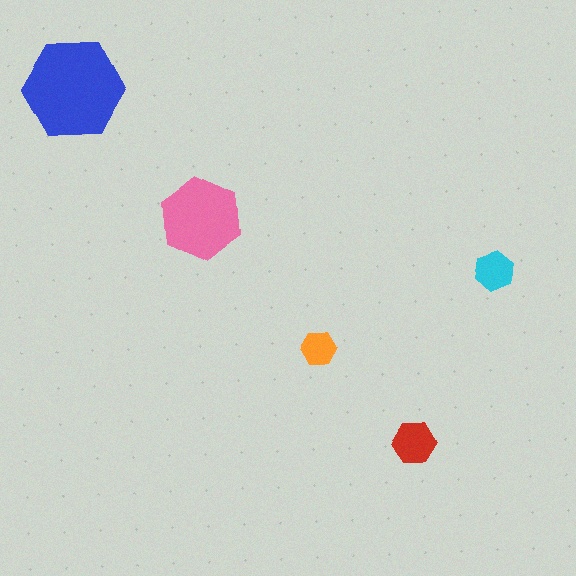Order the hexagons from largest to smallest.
the blue one, the pink one, the red one, the cyan one, the orange one.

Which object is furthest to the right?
The cyan hexagon is rightmost.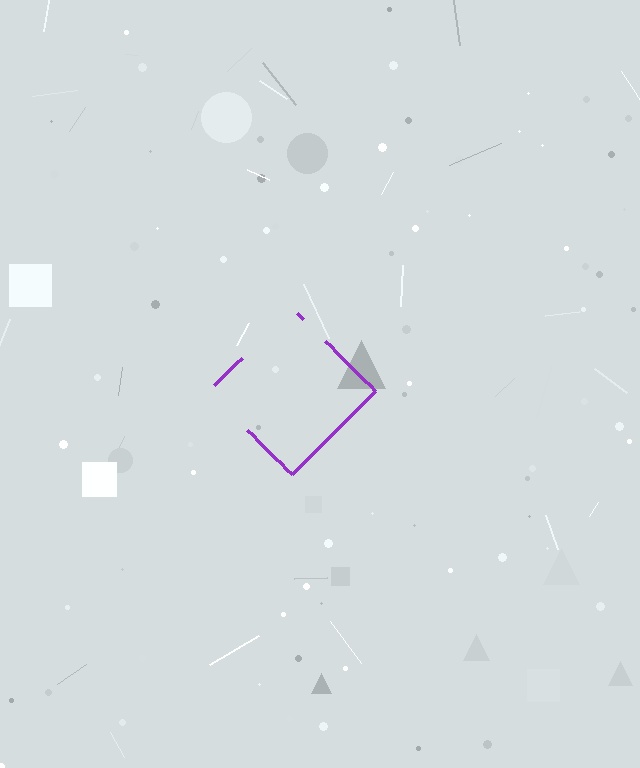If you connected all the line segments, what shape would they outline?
They would outline a diamond.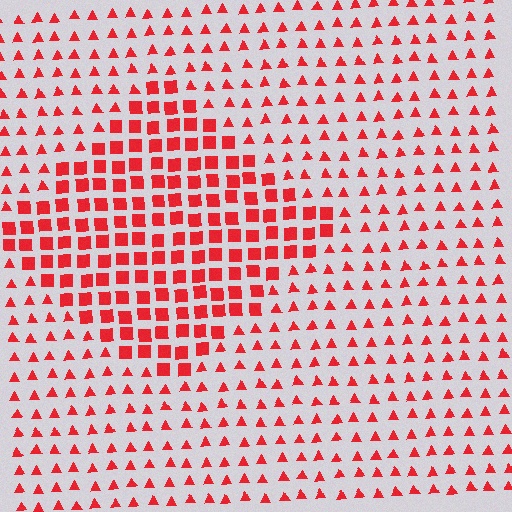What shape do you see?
I see a diamond.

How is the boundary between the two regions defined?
The boundary is defined by a change in element shape: squares inside vs. triangles outside. All elements share the same color and spacing.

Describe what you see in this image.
The image is filled with small red elements arranged in a uniform grid. A diamond-shaped region contains squares, while the surrounding area contains triangles. The boundary is defined purely by the change in element shape.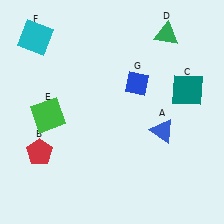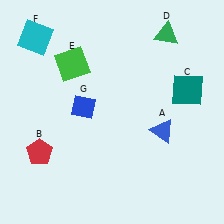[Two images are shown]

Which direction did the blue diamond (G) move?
The blue diamond (G) moved left.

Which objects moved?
The objects that moved are: the green square (E), the blue diamond (G).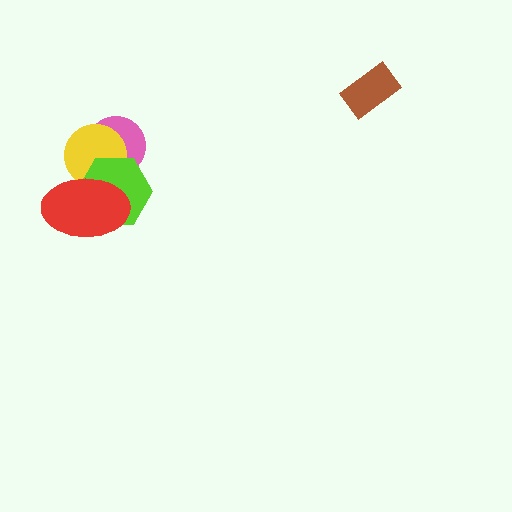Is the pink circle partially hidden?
Yes, it is partially covered by another shape.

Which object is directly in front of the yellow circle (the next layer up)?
The lime hexagon is directly in front of the yellow circle.